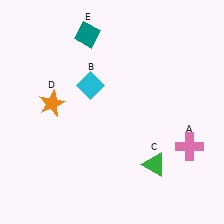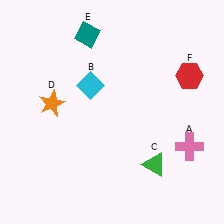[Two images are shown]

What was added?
A red hexagon (F) was added in Image 2.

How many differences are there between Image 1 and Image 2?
There is 1 difference between the two images.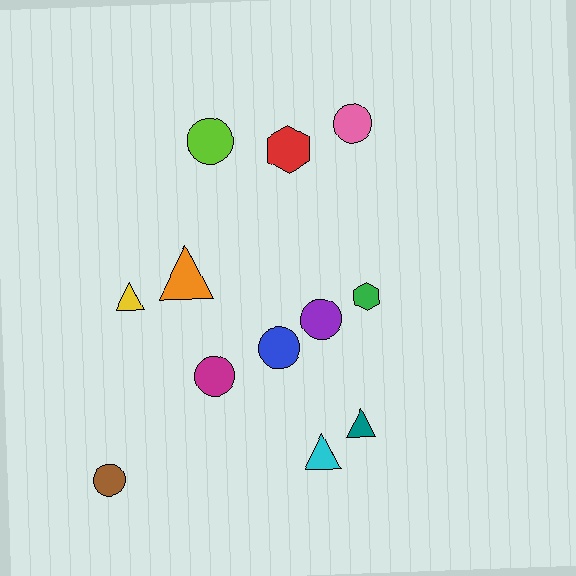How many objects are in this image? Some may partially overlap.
There are 12 objects.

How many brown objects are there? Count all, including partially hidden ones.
There is 1 brown object.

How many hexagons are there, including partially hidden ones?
There are 2 hexagons.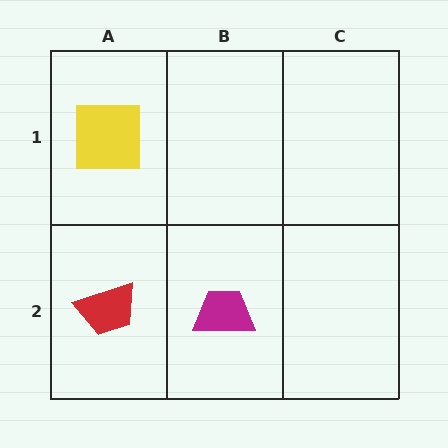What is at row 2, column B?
A magenta trapezoid.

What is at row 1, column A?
A yellow square.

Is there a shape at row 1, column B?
No, that cell is empty.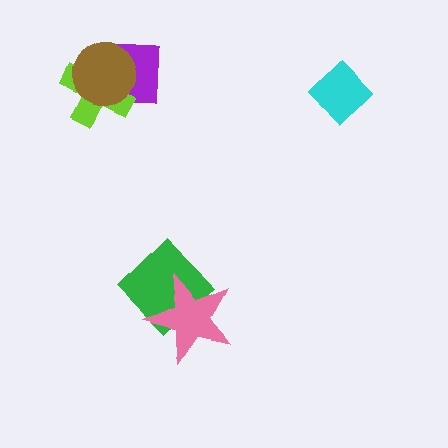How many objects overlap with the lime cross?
2 objects overlap with the lime cross.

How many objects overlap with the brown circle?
2 objects overlap with the brown circle.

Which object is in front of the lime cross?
The brown circle is in front of the lime cross.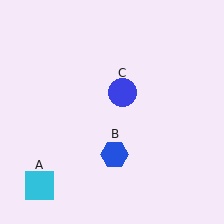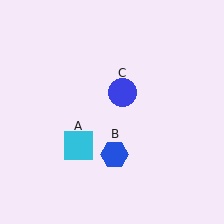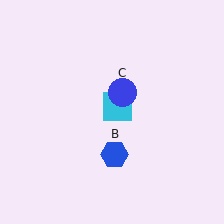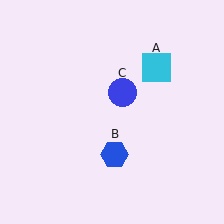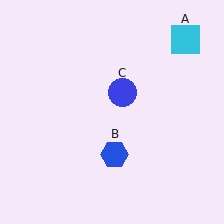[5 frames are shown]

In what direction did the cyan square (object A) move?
The cyan square (object A) moved up and to the right.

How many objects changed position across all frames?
1 object changed position: cyan square (object A).